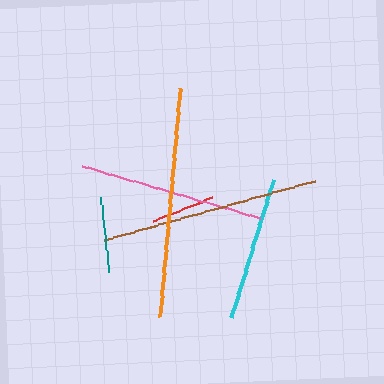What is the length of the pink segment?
The pink segment is approximately 186 pixels long.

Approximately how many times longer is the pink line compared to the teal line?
The pink line is approximately 2.4 times the length of the teal line.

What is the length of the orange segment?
The orange segment is approximately 229 pixels long.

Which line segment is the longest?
The orange line is the longest at approximately 229 pixels.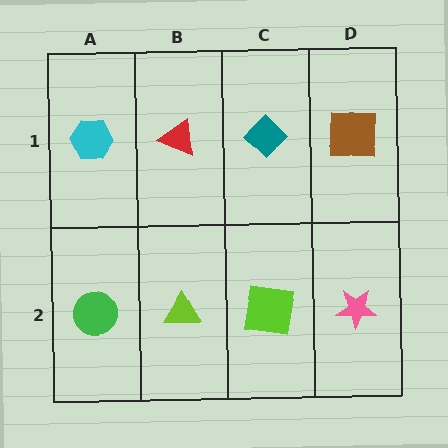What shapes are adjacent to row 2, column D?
A brown square (row 1, column D), a lime square (row 2, column C).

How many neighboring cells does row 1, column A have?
2.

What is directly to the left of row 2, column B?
A green circle.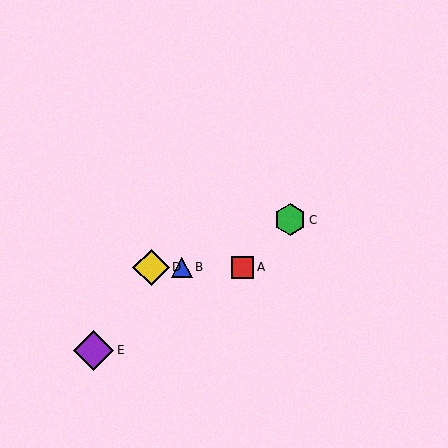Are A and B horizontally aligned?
Yes, both are at y≈267.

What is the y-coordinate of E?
Object E is at y≈350.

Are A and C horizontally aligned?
No, A is at y≈267 and C is at y≈220.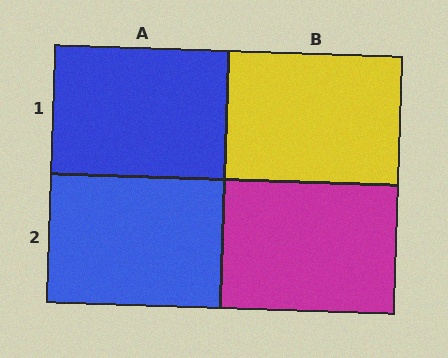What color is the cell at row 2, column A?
Blue.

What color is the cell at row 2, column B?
Magenta.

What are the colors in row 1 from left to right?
Blue, yellow.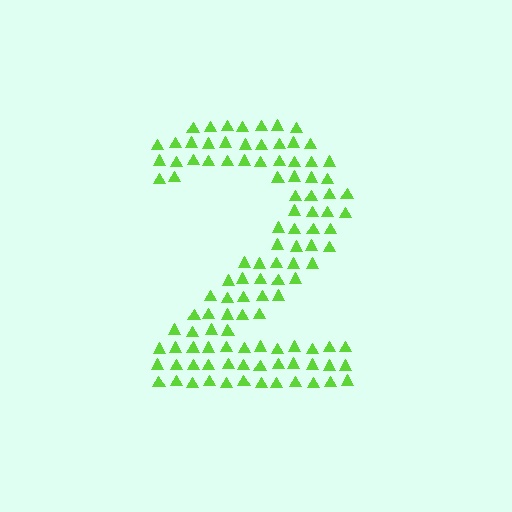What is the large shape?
The large shape is the digit 2.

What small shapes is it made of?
It is made of small triangles.